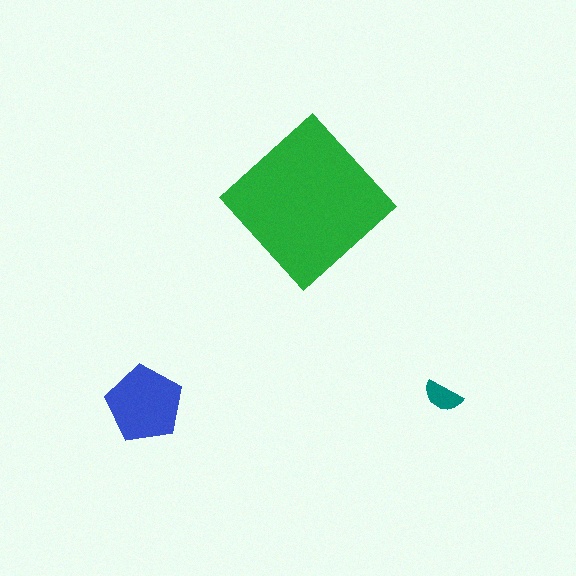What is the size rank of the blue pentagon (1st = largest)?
2nd.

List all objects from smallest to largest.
The teal semicircle, the blue pentagon, the green diamond.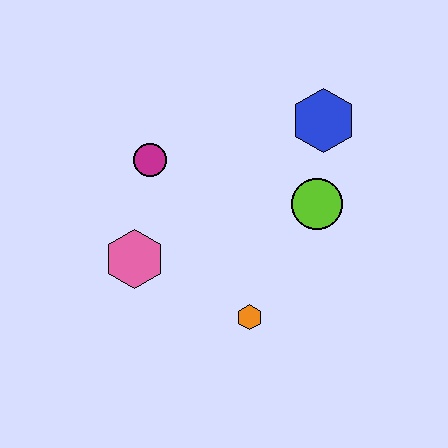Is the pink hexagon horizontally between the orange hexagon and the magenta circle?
No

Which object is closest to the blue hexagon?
The lime circle is closest to the blue hexagon.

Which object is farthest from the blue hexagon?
The pink hexagon is farthest from the blue hexagon.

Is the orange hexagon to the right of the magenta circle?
Yes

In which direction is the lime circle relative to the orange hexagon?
The lime circle is above the orange hexagon.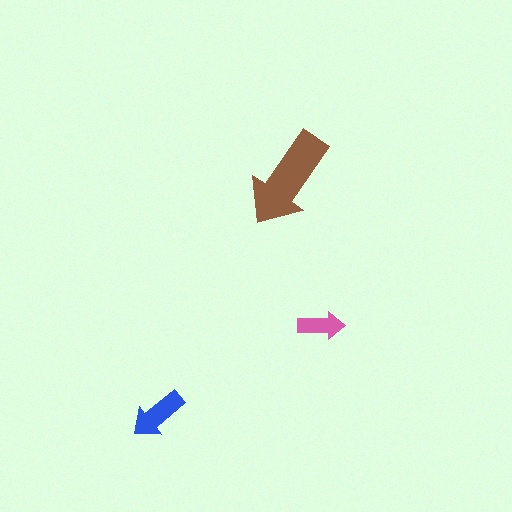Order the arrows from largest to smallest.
the brown one, the blue one, the pink one.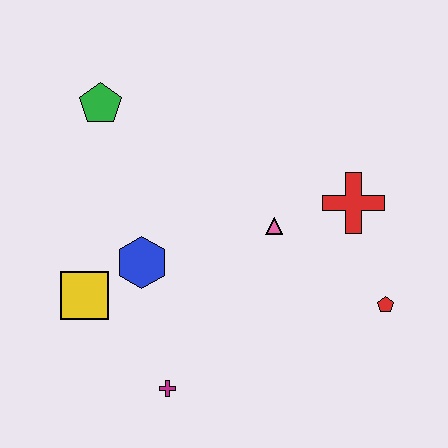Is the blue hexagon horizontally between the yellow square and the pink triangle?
Yes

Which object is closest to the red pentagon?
The red cross is closest to the red pentagon.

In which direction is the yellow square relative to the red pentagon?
The yellow square is to the left of the red pentagon.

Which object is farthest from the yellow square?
The red pentagon is farthest from the yellow square.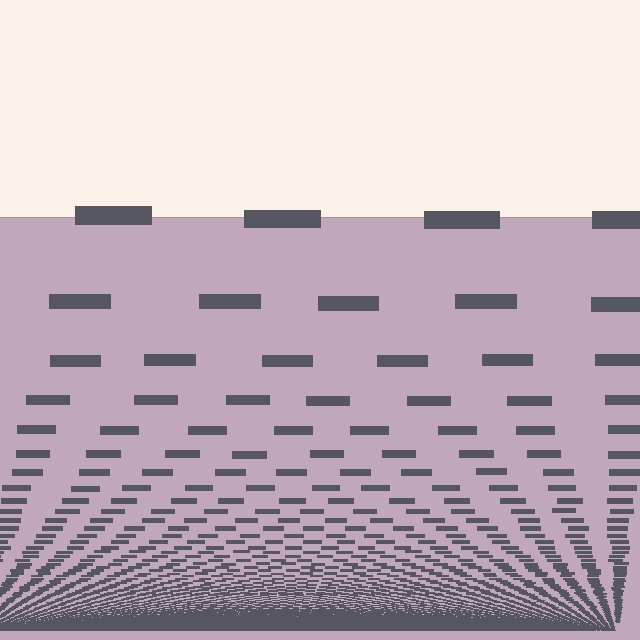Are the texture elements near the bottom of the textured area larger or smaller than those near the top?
Smaller. The gradient is inverted — elements near the bottom are smaller and denser.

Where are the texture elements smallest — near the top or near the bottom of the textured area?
Near the bottom.